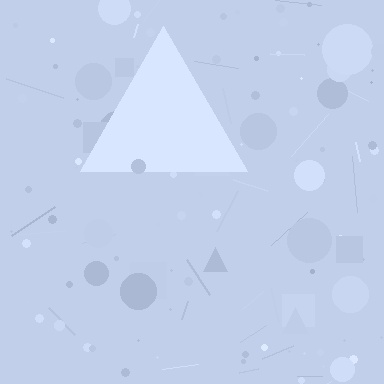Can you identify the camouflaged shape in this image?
The camouflaged shape is a triangle.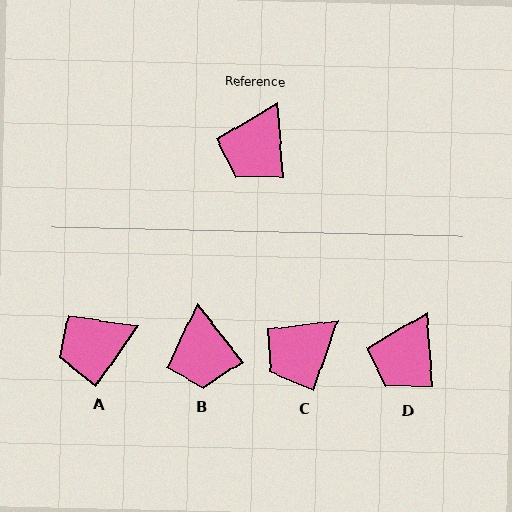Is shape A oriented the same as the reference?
No, it is off by about 39 degrees.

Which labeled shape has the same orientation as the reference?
D.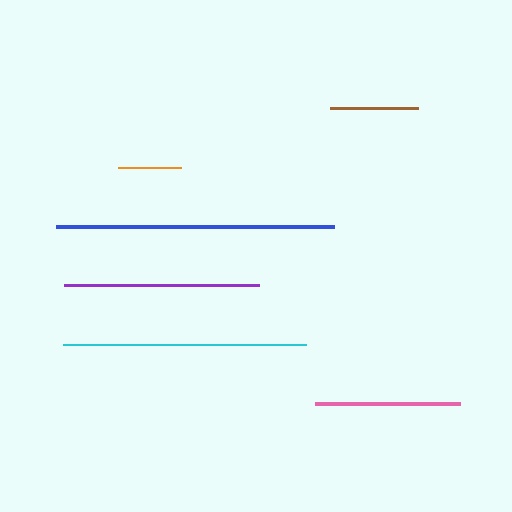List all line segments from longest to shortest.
From longest to shortest: blue, cyan, purple, pink, brown, orange.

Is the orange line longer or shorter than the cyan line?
The cyan line is longer than the orange line.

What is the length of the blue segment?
The blue segment is approximately 278 pixels long.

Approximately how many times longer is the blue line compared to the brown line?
The blue line is approximately 3.2 times the length of the brown line.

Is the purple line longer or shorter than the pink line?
The purple line is longer than the pink line.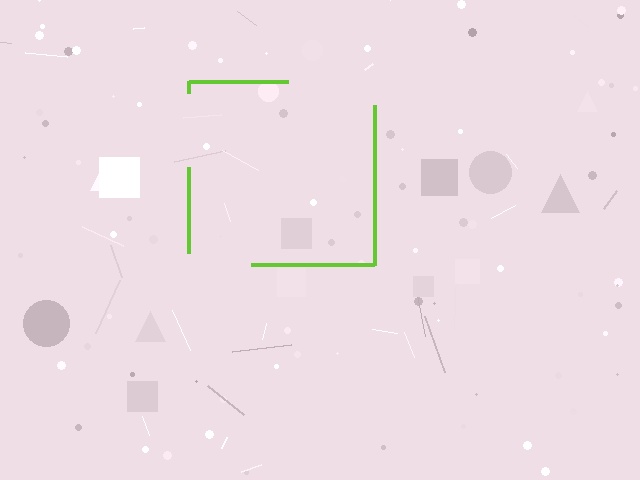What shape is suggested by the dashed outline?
The dashed outline suggests a square.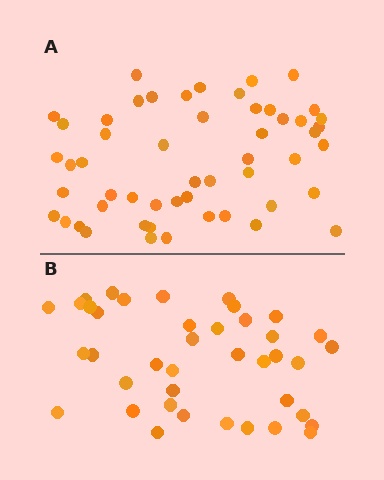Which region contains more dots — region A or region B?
Region A (the top region) has more dots.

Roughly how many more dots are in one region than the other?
Region A has approximately 15 more dots than region B.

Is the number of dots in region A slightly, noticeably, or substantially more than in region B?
Region A has noticeably more, but not dramatically so. The ratio is roughly 1.3 to 1.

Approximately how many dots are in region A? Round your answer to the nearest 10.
About 50 dots. (The exact count is 53, which rounds to 50.)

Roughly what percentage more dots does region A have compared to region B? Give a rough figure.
About 30% more.